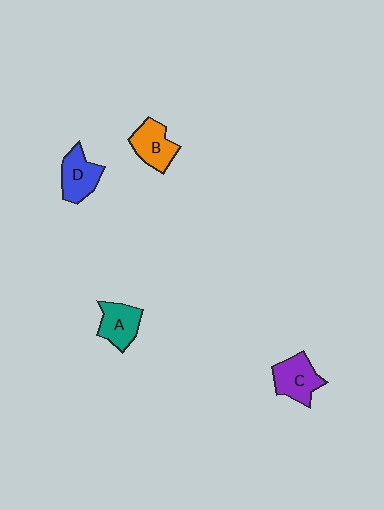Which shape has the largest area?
Shape C (purple).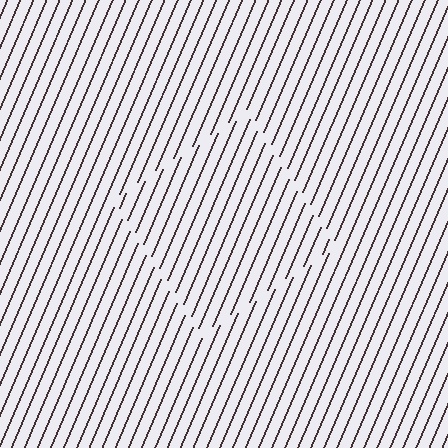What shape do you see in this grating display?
An illusory square. The interior of the shape contains the same grating, shifted by half a period — the contour is defined by the phase discontinuity where line-ends from the inner and outer gratings abut.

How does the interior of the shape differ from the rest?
The interior of the shape contains the same grating, shifted by half a period — the contour is defined by the phase discontinuity where line-ends from the inner and outer gratings abut.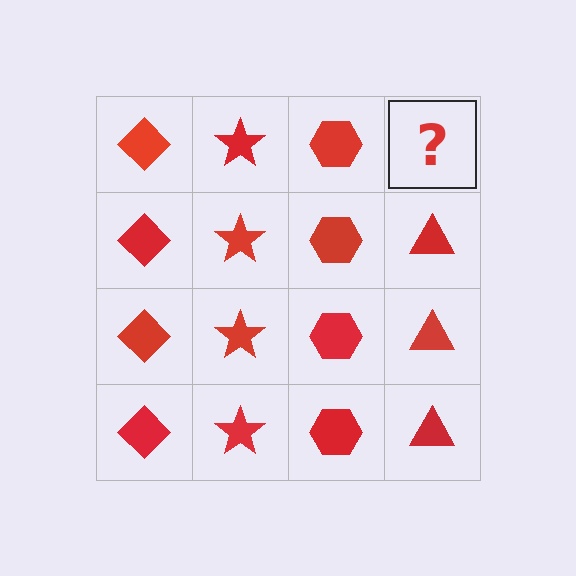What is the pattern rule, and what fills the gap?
The rule is that each column has a consistent shape. The gap should be filled with a red triangle.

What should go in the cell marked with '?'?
The missing cell should contain a red triangle.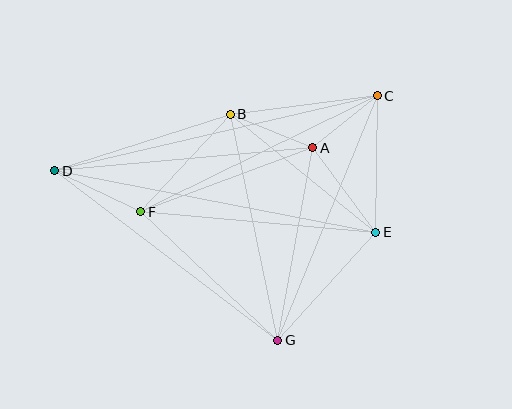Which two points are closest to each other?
Points A and C are closest to each other.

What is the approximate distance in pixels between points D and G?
The distance between D and G is approximately 280 pixels.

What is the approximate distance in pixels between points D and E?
The distance between D and E is approximately 327 pixels.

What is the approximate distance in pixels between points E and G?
The distance between E and G is approximately 146 pixels.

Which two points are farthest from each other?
Points C and D are farthest from each other.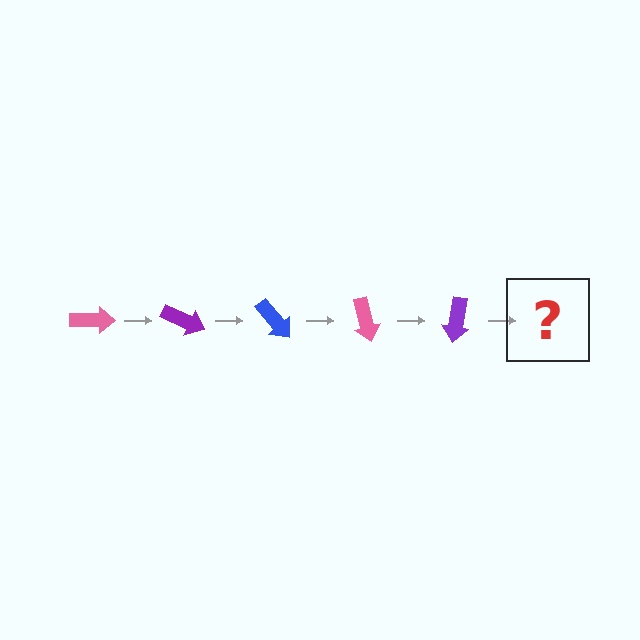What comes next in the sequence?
The next element should be a blue arrow, rotated 125 degrees from the start.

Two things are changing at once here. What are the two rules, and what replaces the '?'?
The two rules are that it rotates 25 degrees each step and the color cycles through pink, purple, and blue. The '?' should be a blue arrow, rotated 125 degrees from the start.